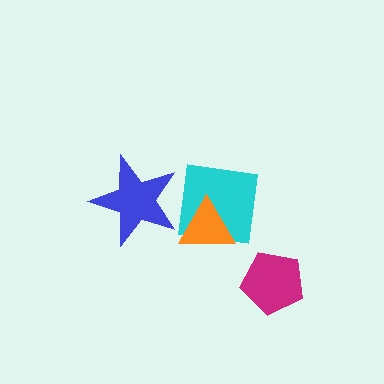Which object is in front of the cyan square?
The orange triangle is in front of the cyan square.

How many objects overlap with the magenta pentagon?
0 objects overlap with the magenta pentagon.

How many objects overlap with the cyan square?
1 object overlaps with the cyan square.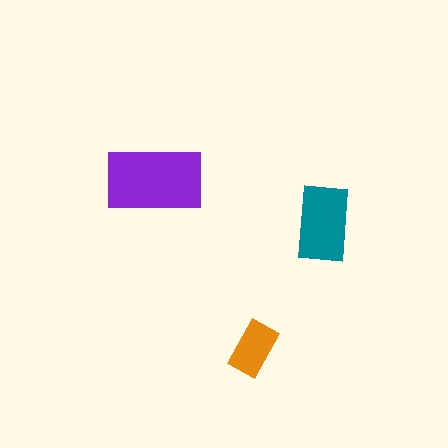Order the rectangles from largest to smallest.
the purple one, the teal one, the orange one.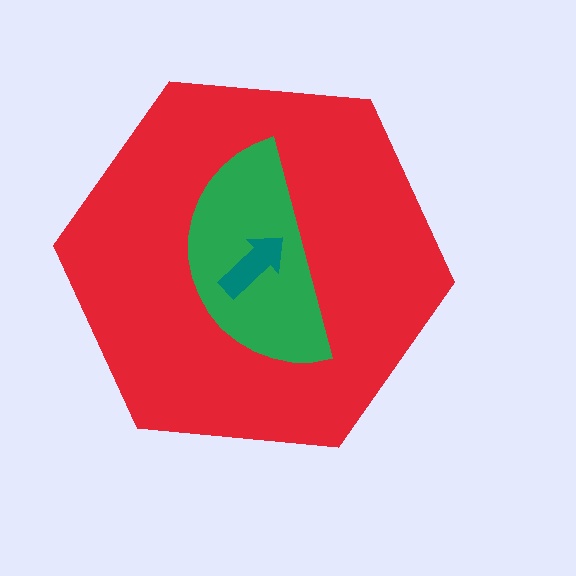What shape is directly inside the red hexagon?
The green semicircle.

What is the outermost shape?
The red hexagon.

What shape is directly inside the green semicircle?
The teal arrow.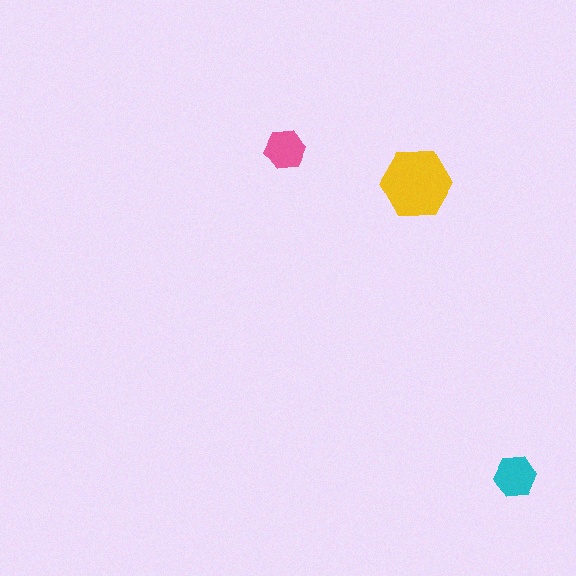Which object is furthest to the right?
The cyan hexagon is rightmost.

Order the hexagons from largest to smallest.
the yellow one, the cyan one, the pink one.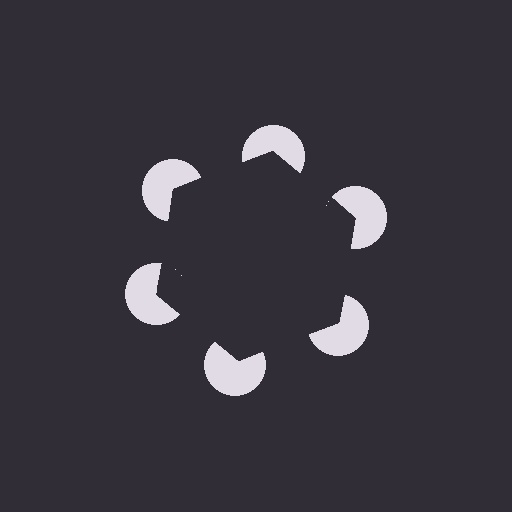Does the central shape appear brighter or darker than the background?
It typically appears slightly darker than the background, even though no actual brightness change is drawn.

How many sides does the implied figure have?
6 sides.